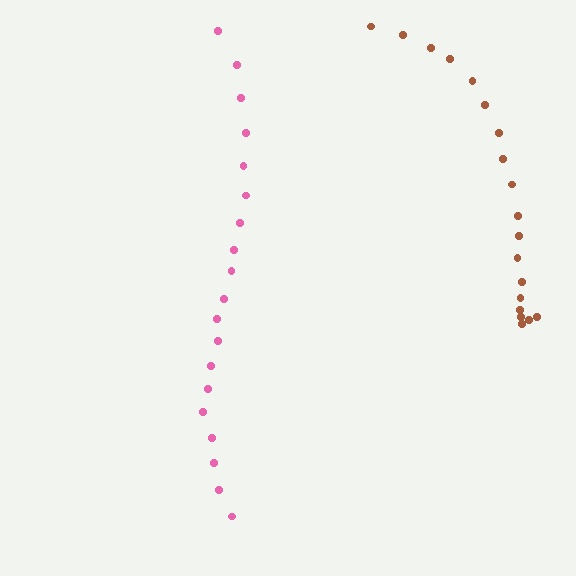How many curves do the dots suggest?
There are 2 distinct paths.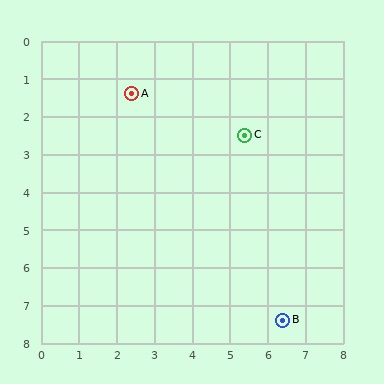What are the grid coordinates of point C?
Point C is at approximately (5.4, 2.5).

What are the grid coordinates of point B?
Point B is at approximately (6.4, 7.4).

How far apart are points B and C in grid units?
Points B and C are about 5.0 grid units apart.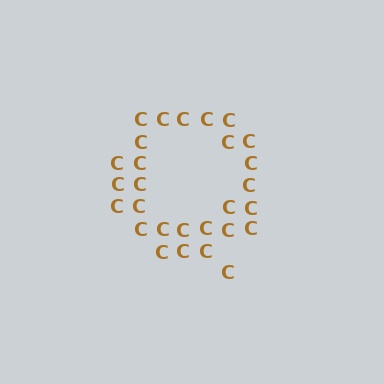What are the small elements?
The small elements are letter C's.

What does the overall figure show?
The overall figure shows the letter Q.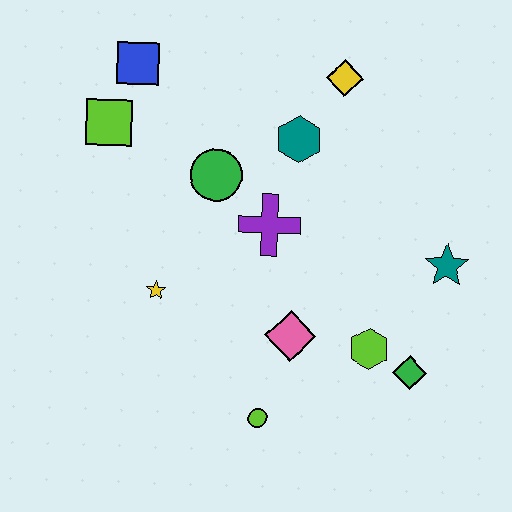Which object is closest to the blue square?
The lime square is closest to the blue square.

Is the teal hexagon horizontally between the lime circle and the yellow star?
No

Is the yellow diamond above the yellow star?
Yes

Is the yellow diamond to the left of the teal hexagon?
No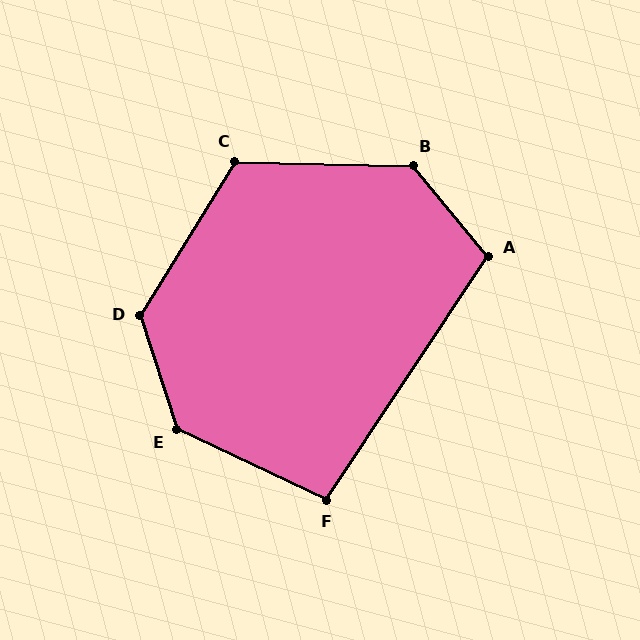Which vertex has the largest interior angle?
E, at approximately 133 degrees.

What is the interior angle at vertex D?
Approximately 130 degrees (obtuse).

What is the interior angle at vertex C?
Approximately 120 degrees (obtuse).